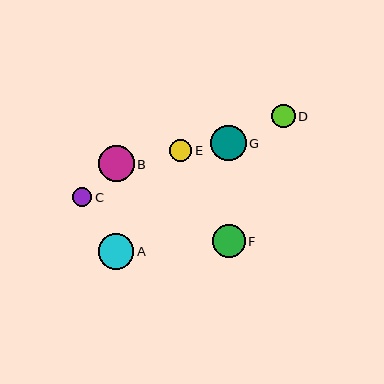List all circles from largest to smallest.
From largest to smallest: B, A, G, F, D, E, C.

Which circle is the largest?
Circle B is the largest with a size of approximately 36 pixels.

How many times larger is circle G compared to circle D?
Circle G is approximately 1.5 times the size of circle D.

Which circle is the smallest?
Circle C is the smallest with a size of approximately 20 pixels.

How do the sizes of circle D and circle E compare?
Circle D and circle E are approximately the same size.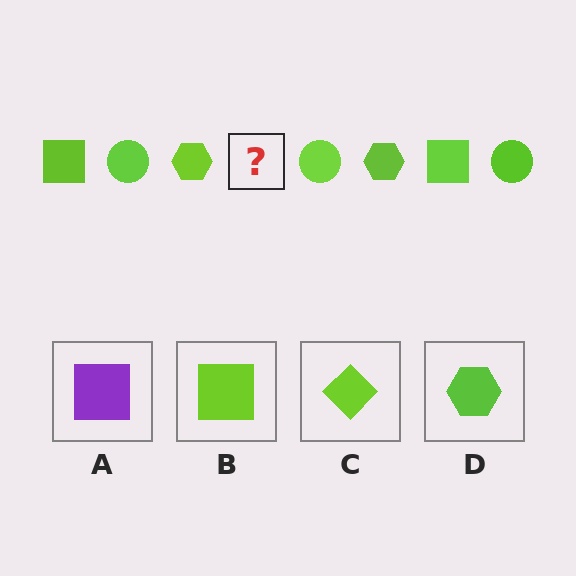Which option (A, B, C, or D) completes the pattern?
B.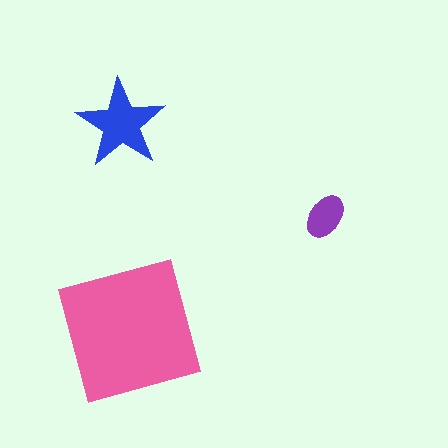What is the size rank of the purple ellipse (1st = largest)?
3rd.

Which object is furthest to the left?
The blue star is leftmost.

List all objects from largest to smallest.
The pink square, the blue star, the purple ellipse.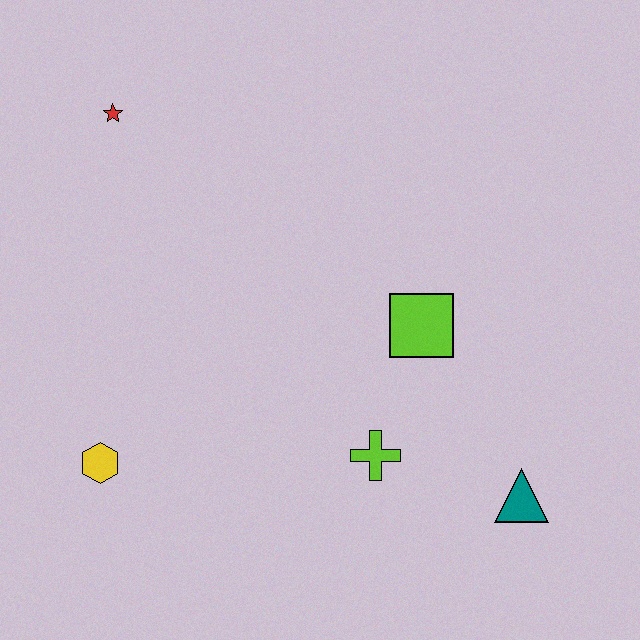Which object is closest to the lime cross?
The lime square is closest to the lime cross.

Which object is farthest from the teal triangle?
The red star is farthest from the teal triangle.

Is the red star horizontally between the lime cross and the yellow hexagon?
Yes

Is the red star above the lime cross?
Yes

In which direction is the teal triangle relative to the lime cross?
The teal triangle is to the right of the lime cross.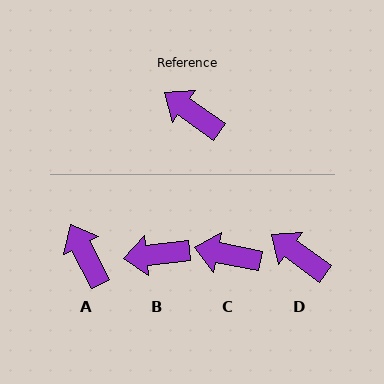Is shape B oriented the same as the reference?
No, it is off by about 42 degrees.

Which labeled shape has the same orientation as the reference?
D.